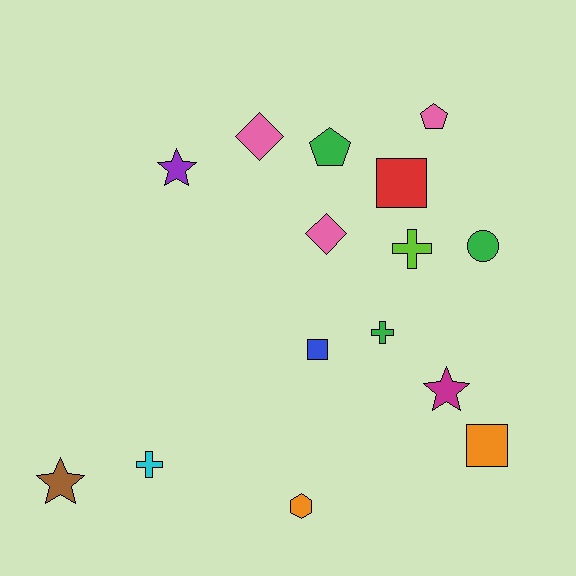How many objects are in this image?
There are 15 objects.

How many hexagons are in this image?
There is 1 hexagon.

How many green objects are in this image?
There are 3 green objects.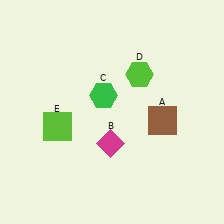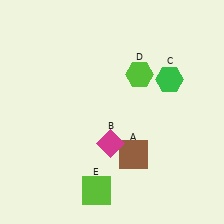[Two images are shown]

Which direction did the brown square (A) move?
The brown square (A) moved down.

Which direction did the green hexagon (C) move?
The green hexagon (C) moved right.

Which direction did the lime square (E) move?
The lime square (E) moved down.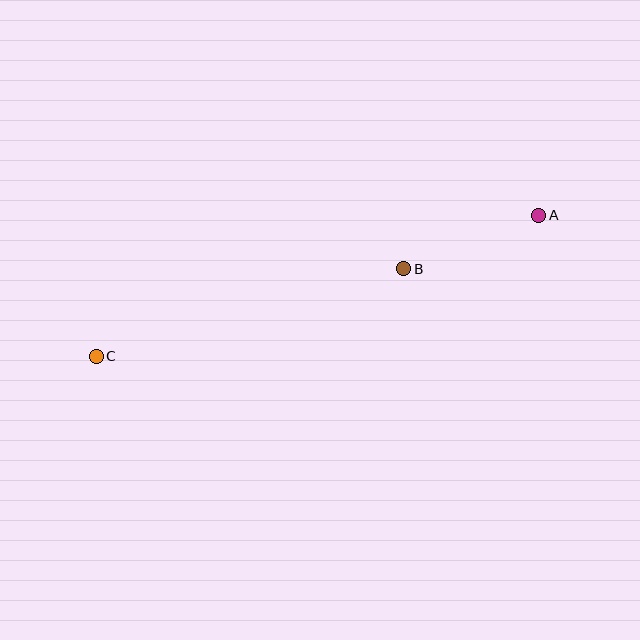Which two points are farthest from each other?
Points A and C are farthest from each other.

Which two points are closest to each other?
Points A and B are closest to each other.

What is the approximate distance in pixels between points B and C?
The distance between B and C is approximately 319 pixels.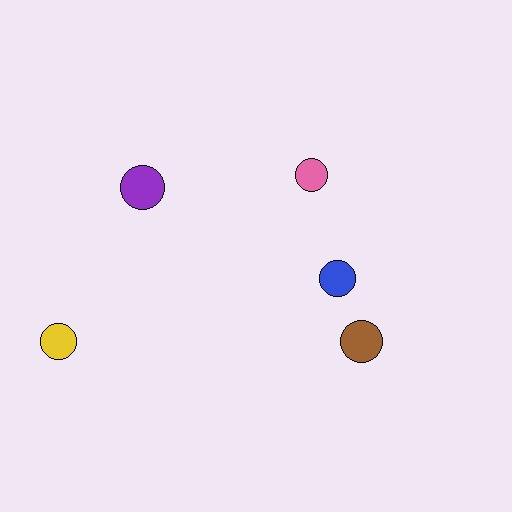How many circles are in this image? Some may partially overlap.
There are 5 circles.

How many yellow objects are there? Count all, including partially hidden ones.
There is 1 yellow object.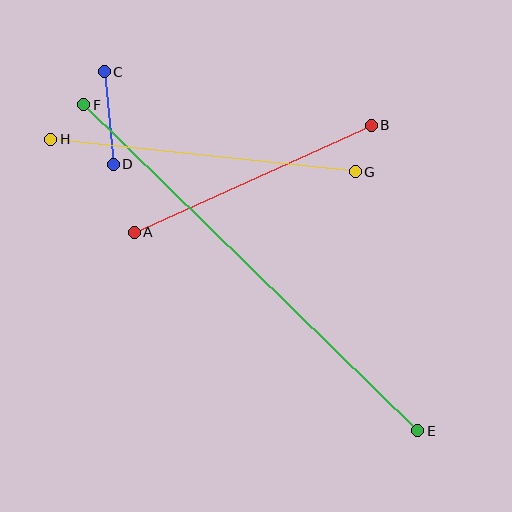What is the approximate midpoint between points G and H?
The midpoint is at approximately (203, 155) pixels.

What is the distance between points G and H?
The distance is approximately 306 pixels.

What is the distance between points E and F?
The distance is approximately 467 pixels.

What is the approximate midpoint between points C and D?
The midpoint is at approximately (109, 118) pixels.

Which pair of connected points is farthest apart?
Points E and F are farthest apart.